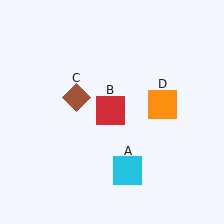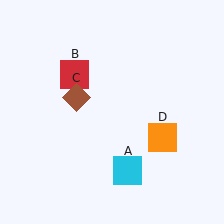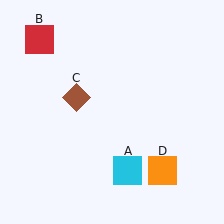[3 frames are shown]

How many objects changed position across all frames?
2 objects changed position: red square (object B), orange square (object D).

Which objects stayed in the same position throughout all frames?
Cyan square (object A) and brown diamond (object C) remained stationary.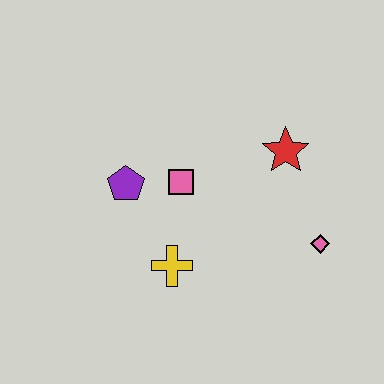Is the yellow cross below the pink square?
Yes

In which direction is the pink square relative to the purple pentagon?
The pink square is to the right of the purple pentagon.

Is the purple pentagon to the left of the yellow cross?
Yes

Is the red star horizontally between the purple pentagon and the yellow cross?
No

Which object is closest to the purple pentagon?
The pink square is closest to the purple pentagon.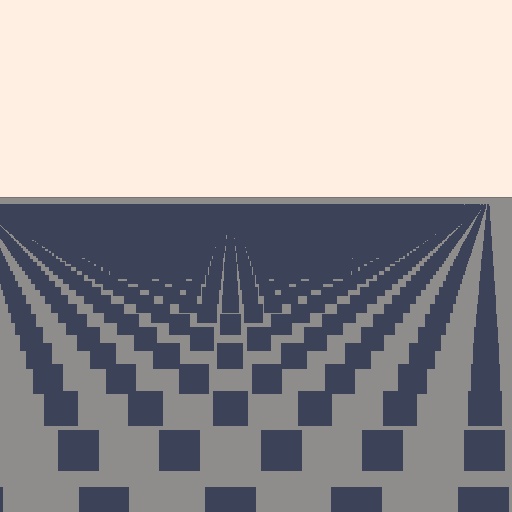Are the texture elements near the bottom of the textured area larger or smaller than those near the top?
Larger. Near the bottom, elements are closer to the viewer and appear at a bigger on-screen size.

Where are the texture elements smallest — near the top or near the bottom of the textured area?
Near the top.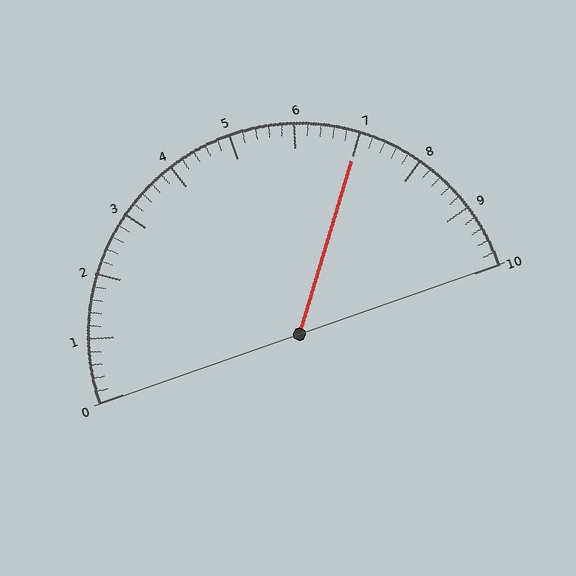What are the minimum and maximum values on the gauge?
The gauge ranges from 0 to 10.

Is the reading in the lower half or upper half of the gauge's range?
The reading is in the upper half of the range (0 to 10).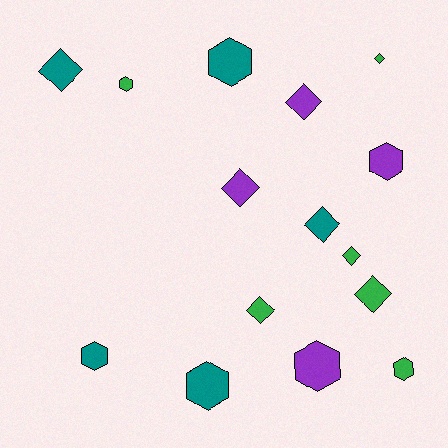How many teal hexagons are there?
There are 3 teal hexagons.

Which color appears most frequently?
Green, with 6 objects.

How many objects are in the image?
There are 15 objects.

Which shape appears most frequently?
Diamond, with 8 objects.